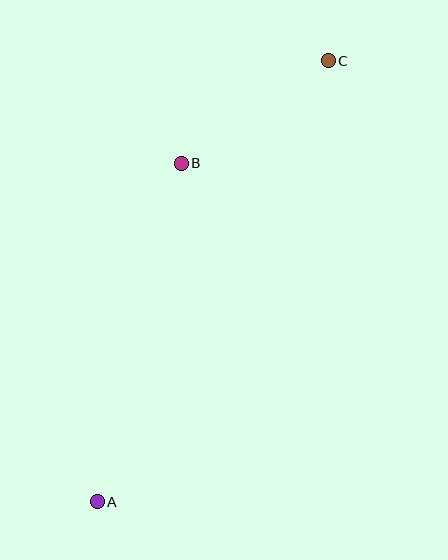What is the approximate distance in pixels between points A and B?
The distance between A and B is approximately 349 pixels.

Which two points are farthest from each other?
Points A and C are farthest from each other.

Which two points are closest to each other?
Points B and C are closest to each other.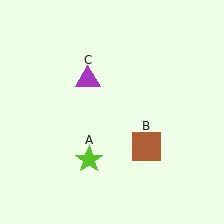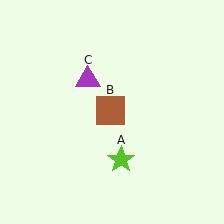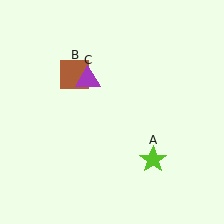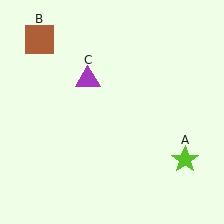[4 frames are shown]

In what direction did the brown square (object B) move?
The brown square (object B) moved up and to the left.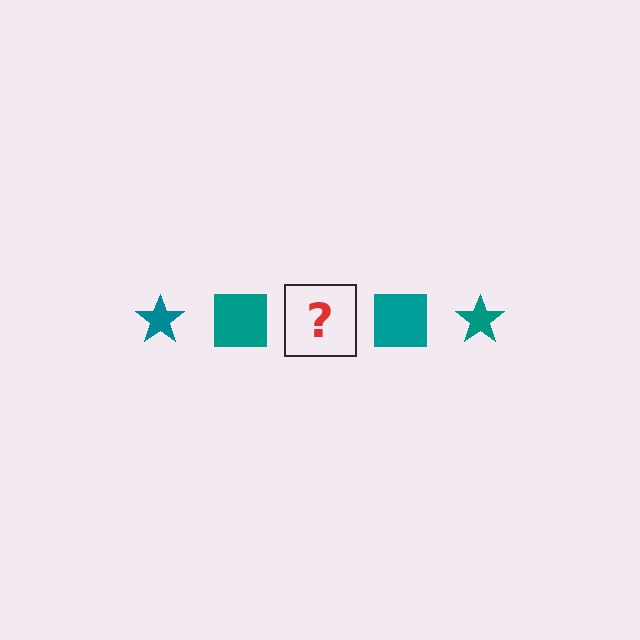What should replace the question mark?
The question mark should be replaced with a teal star.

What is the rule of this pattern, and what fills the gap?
The rule is that the pattern cycles through star, square shapes in teal. The gap should be filled with a teal star.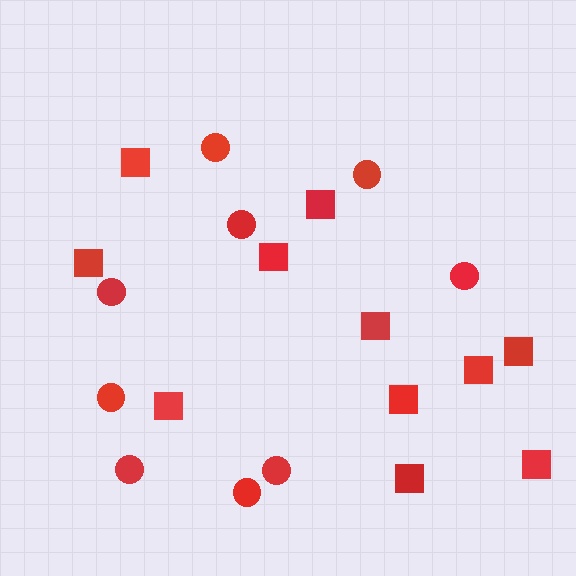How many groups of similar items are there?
There are 2 groups: one group of squares (11) and one group of circles (9).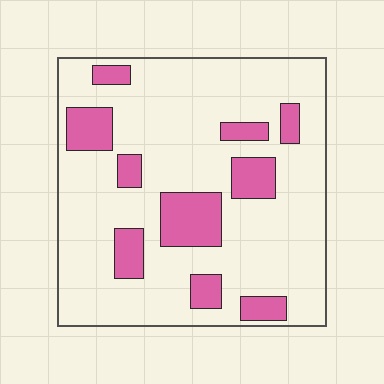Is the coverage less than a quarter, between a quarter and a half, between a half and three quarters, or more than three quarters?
Less than a quarter.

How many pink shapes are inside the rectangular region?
10.